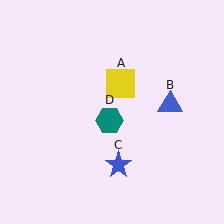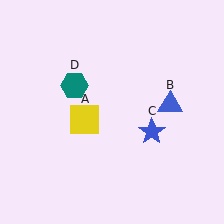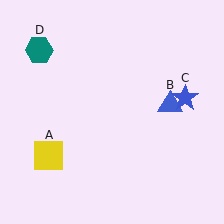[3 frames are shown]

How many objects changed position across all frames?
3 objects changed position: yellow square (object A), blue star (object C), teal hexagon (object D).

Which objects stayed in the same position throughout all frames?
Blue triangle (object B) remained stationary.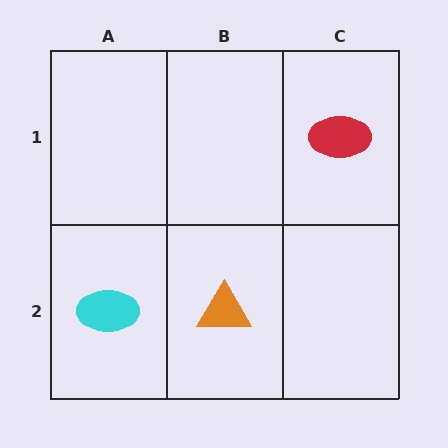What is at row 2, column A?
A cyan ellipse.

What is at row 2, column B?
An orange triangle.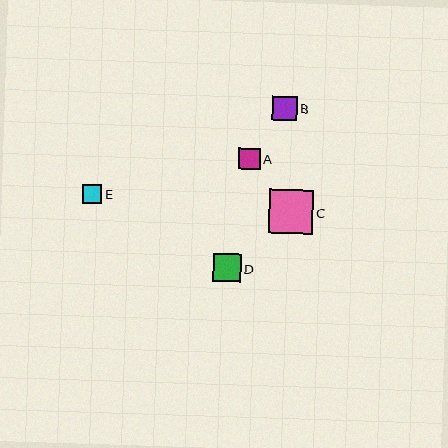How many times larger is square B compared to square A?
Square B is approximately 1.1 times the size of square A.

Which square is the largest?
Square C is the largest with a size of approximately 44 pixels.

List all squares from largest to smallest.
From largest to smallest: C, D, B, A, E.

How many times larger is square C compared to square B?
Square C is approximately 1.8 times the size of square B.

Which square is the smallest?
Square E is the smallest with a size of approximately 20 pixels.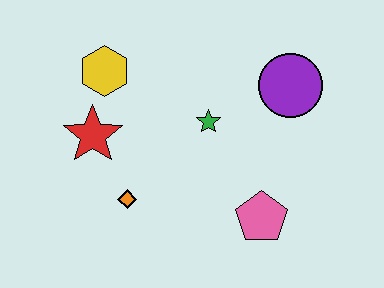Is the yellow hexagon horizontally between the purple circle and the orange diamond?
No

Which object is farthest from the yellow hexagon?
The pink pentagon is farthest from the yellow hexagon.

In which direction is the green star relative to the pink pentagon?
The green star is above the pink pentagon.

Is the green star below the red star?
No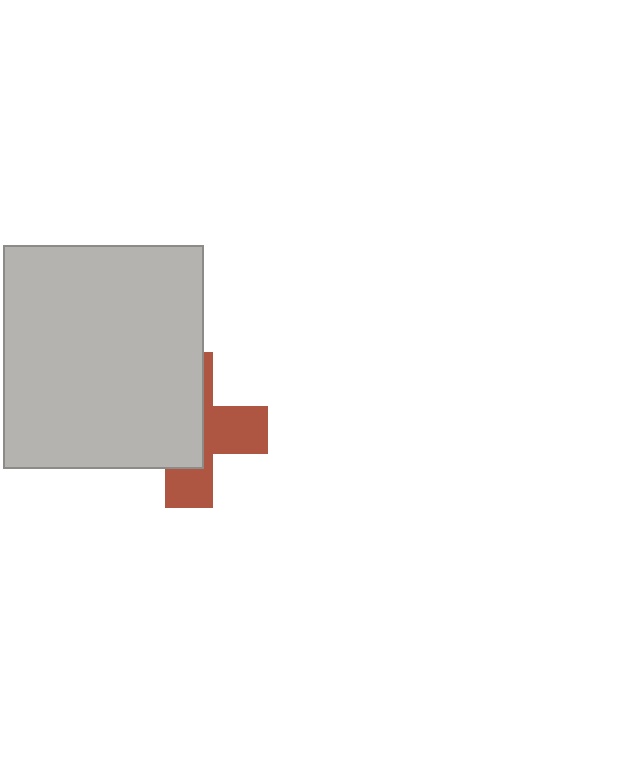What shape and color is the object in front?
The object in front is a light gray rectangle.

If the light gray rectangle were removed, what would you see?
You would see the complete brown cross.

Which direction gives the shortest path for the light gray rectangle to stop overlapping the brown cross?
Moving left gives the shortest separation.